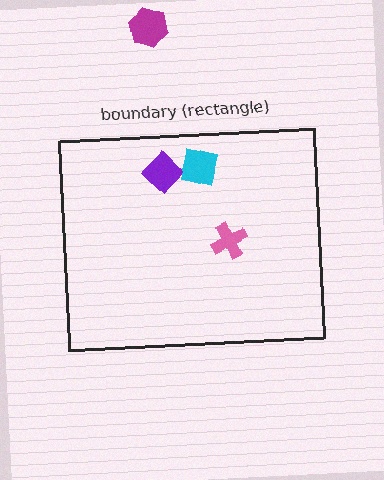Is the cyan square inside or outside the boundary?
Inside.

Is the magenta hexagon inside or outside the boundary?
Outside.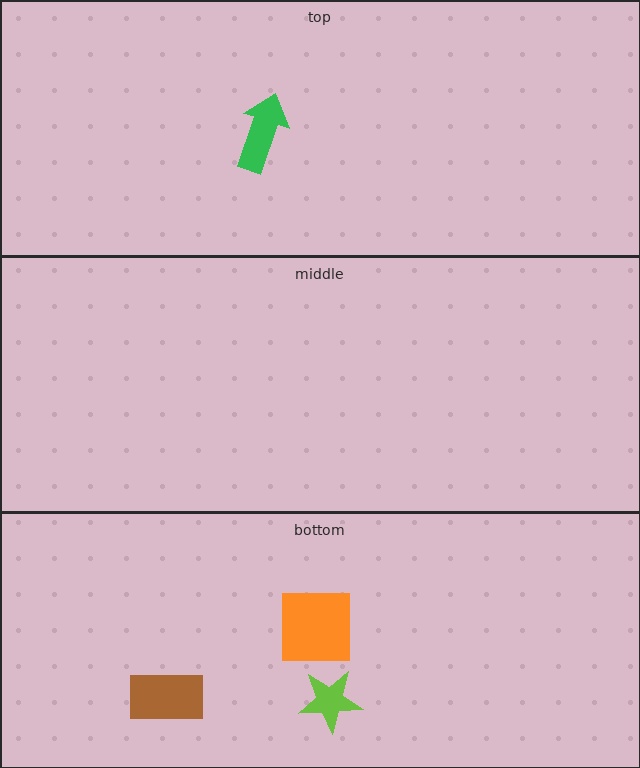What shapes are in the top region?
The green arrow.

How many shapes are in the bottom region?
3.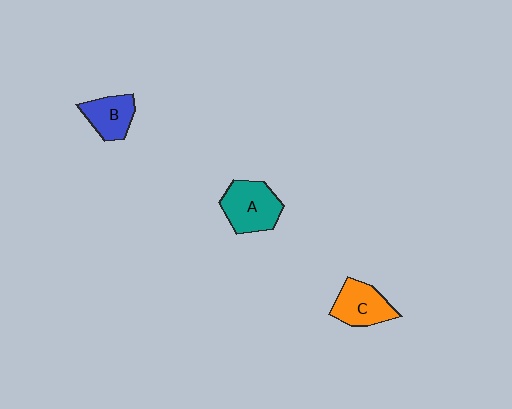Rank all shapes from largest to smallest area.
From largest to smallest: A (teal), C (orange), B (blue).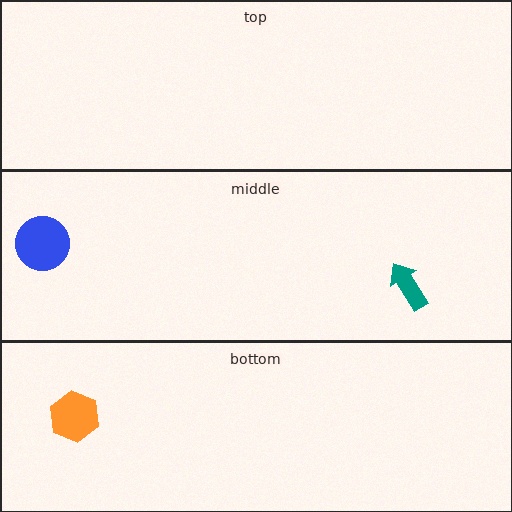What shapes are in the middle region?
The blue circle, the teal arrow.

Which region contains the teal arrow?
The middle region.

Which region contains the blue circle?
The middle region.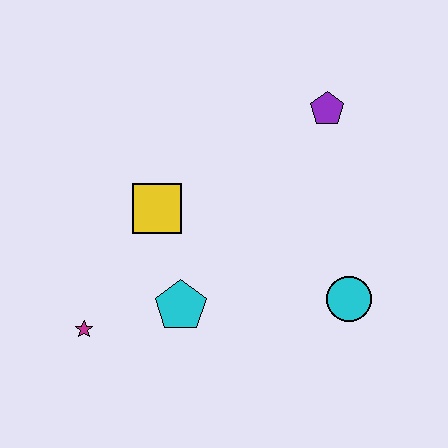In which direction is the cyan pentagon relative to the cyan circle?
The cyan pentagon is to the left of the cyan circle.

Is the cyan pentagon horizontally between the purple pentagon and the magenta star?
Yes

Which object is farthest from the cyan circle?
The magenta star is farthest from the cyan circle.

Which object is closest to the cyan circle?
The cyan pentagon is closest to the cyan circle.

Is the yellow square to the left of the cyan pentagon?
Yes